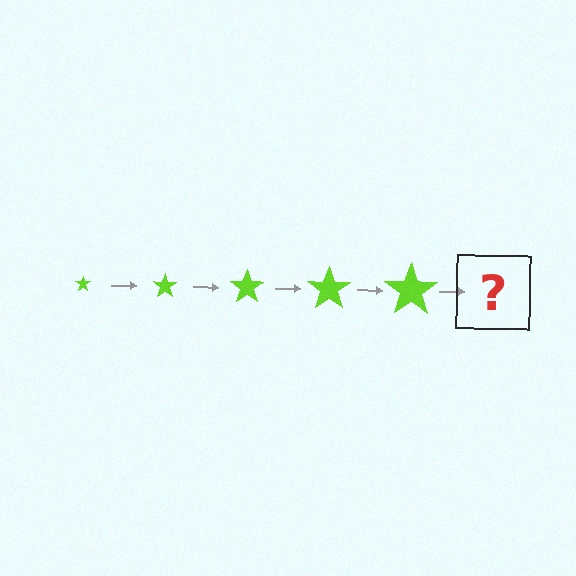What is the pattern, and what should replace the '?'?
The pattern is that the star gets progressively larger each step. The '?' should be a lime star, larger than the previous one.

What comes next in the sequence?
The next element should be a lime star, larger than the previous one.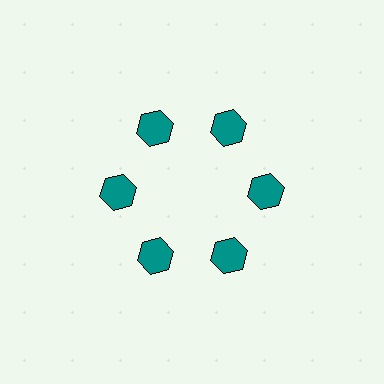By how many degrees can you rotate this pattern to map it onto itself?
The pattern maps onto itself every 60 degrees of rotation.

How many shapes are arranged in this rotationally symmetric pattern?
There are 6 shapes, arranged in 6 groups of 1.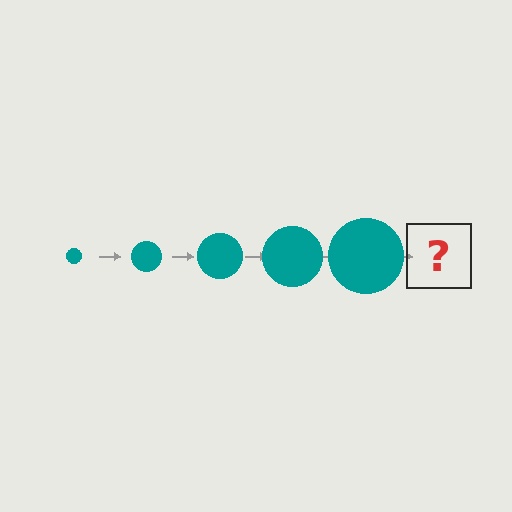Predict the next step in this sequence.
The next step is a teal circle, larger than the previous one.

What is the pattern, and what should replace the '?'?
The pattern is that the circle gets progressively larger each step. The '?' should be a teal circle, larger than the previous one.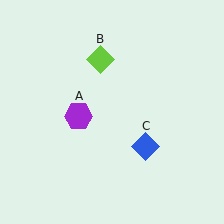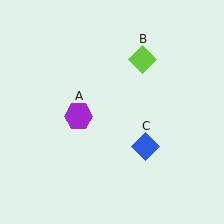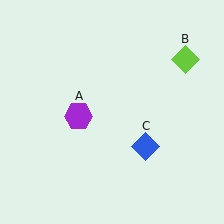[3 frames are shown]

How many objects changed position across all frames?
1 object changed position: lime diamond (object B).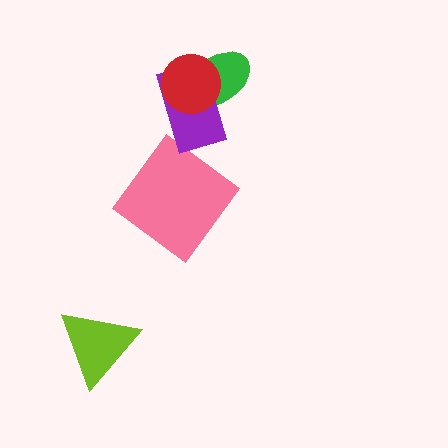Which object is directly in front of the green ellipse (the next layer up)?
The purple rectangle is directly in front of the green ellipse.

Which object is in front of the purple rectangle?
The red circle is in front of the purple rectangle.